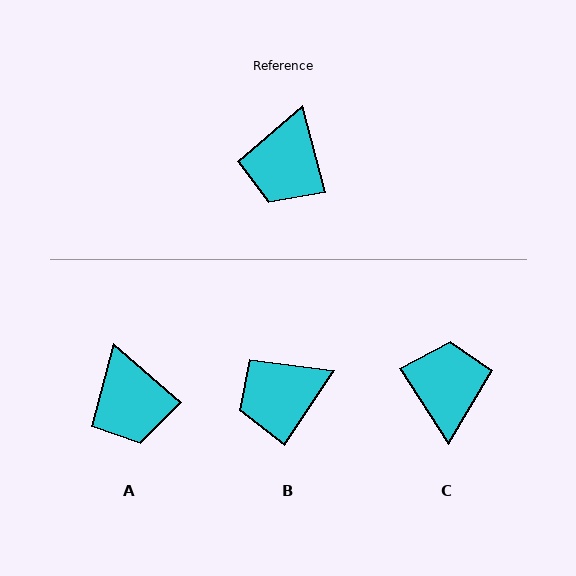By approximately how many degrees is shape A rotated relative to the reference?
Approximately 34 degrees counter-clockwise.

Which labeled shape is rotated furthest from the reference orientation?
C, about 162 degrees away.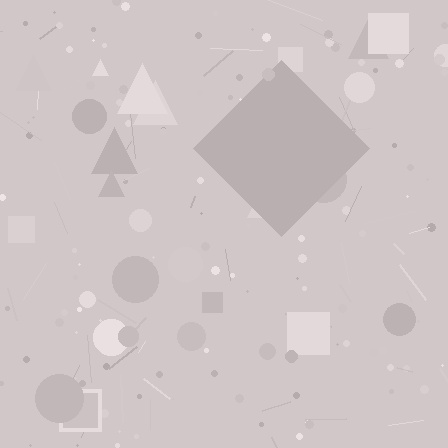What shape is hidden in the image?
A diamond is hidden in the image.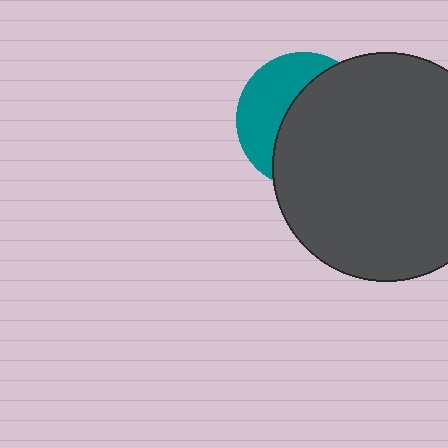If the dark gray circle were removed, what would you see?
You would see the complete teal circle.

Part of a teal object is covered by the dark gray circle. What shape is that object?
It is a circle.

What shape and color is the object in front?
The object in front is a dark gray circle.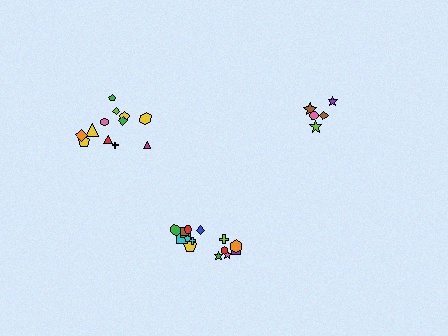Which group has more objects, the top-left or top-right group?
The top-left group.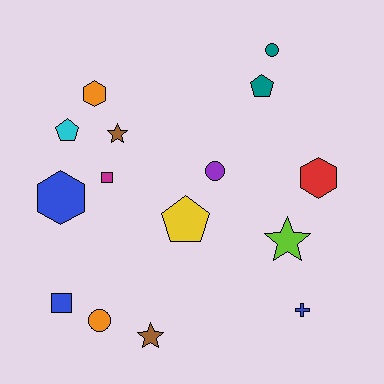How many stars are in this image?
There are 3 stars.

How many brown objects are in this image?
There are 2 brown objects.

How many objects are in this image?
There are 15 objects.